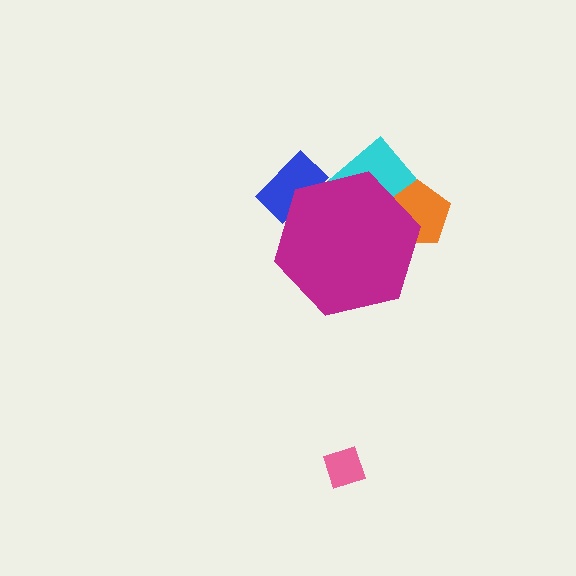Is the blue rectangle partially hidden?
Yes, the blue rectangle is partially hidden behind the magenta hexagon.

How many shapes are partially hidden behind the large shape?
3 shapes are partially hidden.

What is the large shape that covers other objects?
A magenta hexagon.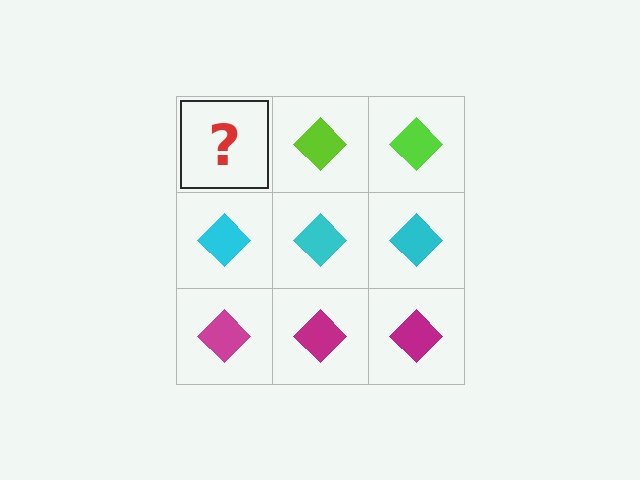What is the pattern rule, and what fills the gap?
The rule is that each row has a consistent color. The gap should be filled with a lime diamond.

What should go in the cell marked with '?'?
The missing cell should contain a lime diamond.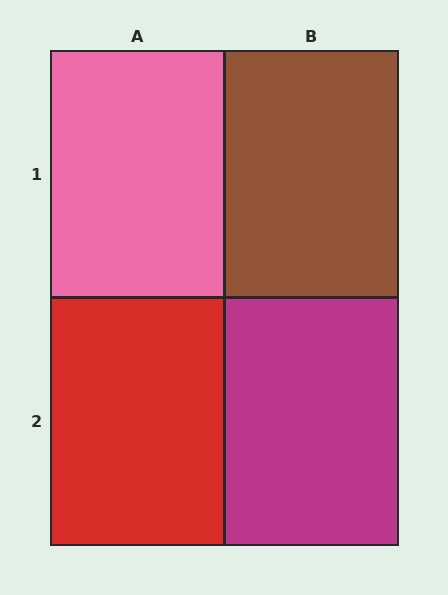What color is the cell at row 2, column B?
Magenta.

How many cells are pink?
1 cell is pink.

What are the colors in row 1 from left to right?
Pink, brown.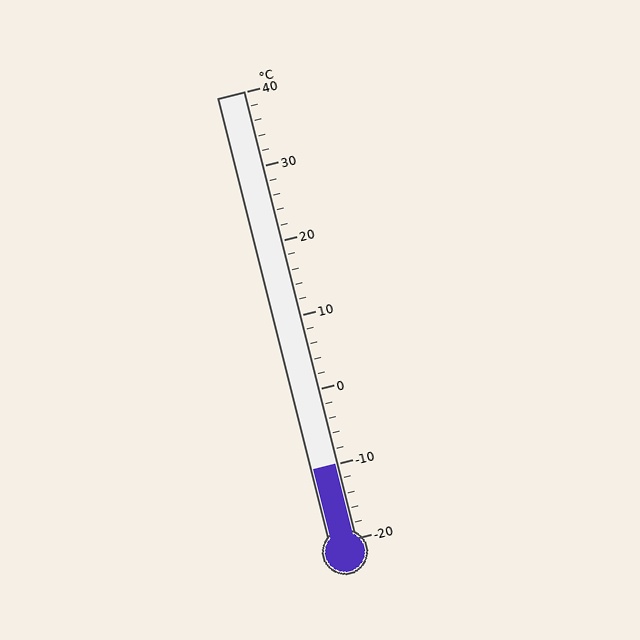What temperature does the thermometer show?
The thermometer shows approximately -10°C.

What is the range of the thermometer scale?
The thermometer scale ranges from -20°C to 40°C.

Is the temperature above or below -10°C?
The temperature is at -10°C.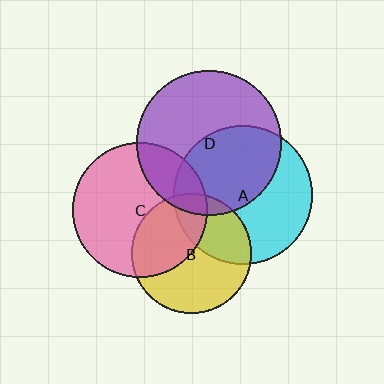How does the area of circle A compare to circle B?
Approximately 1.3 times.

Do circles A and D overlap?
Yes.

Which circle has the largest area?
Circle D (purple).